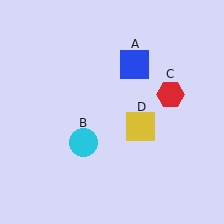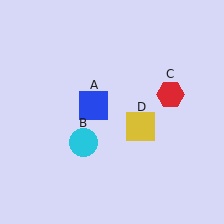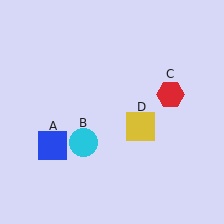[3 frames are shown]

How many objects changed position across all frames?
1 object changed position: blue square (object A).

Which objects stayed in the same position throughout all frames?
Cyan circle (object B) and red hexagon (object C) and yellow square (object D) remained stationary.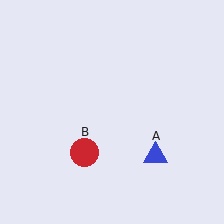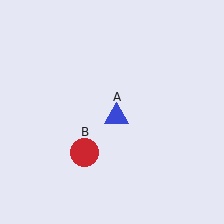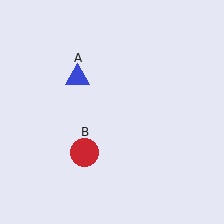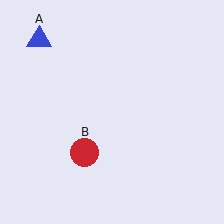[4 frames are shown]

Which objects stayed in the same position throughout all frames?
Red circle (object B) remained stationary.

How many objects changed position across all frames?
1 object changed position: blue triangle (object A).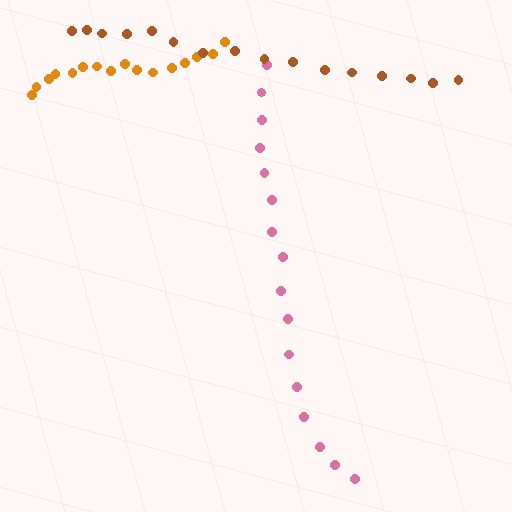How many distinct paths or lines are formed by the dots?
There are 3 distinct paths.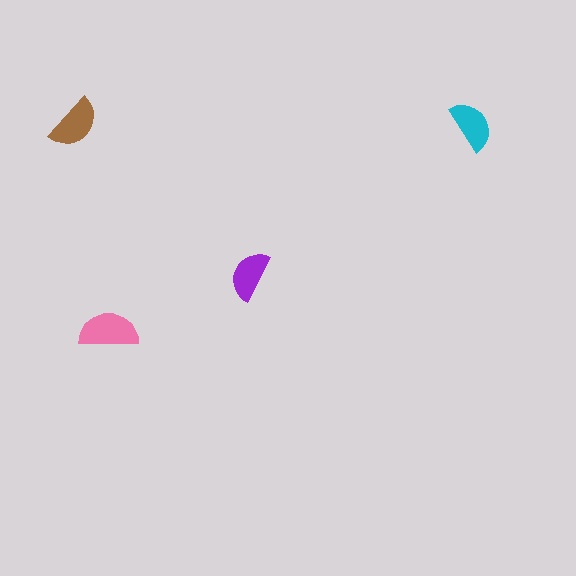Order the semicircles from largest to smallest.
the pink one, the brown one, the cyan one, the purple one.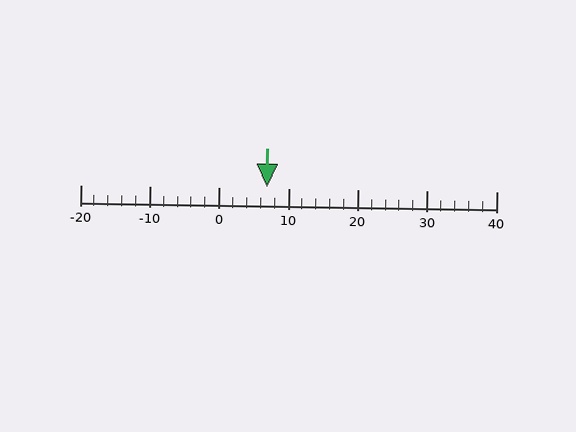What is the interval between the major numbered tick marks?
The major tick marks are spaced 10 units apart.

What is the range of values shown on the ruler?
The ruler shows values from -20 to 40.